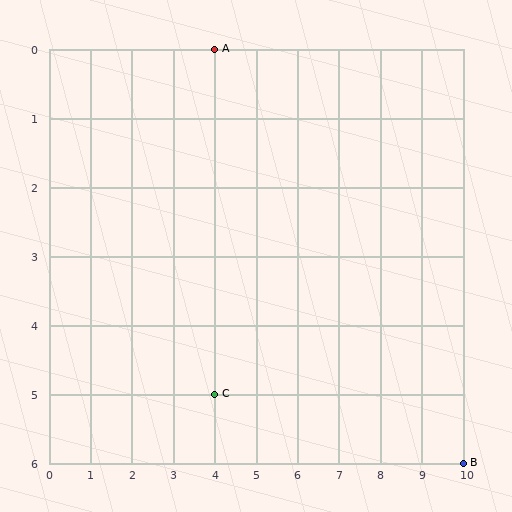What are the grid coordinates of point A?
Point A is at grid coordinates (4, 0).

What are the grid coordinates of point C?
Point C is at grid coordinates (4, 5).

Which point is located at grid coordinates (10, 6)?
Point B is at (10, 6).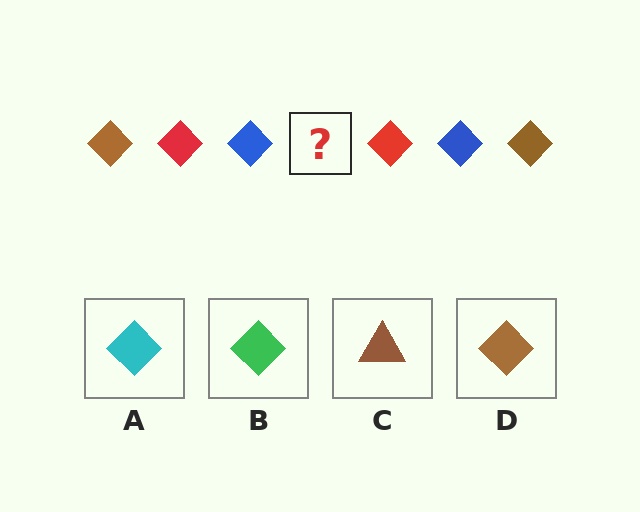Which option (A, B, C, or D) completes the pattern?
D.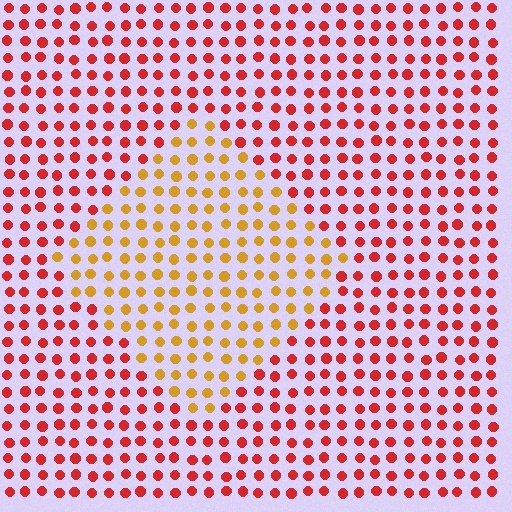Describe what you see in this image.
The image is filled with small red elements in a uniform arrangement. A diamond-shaped region is visible where the elements are tinted to a slightly different hue, forming a subtle color boundary.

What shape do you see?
I see a diamond.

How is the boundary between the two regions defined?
The boundary is defined purely by a slight shift in hue (about 43 degrees). Spacing, size, and orientation are identical on both sides.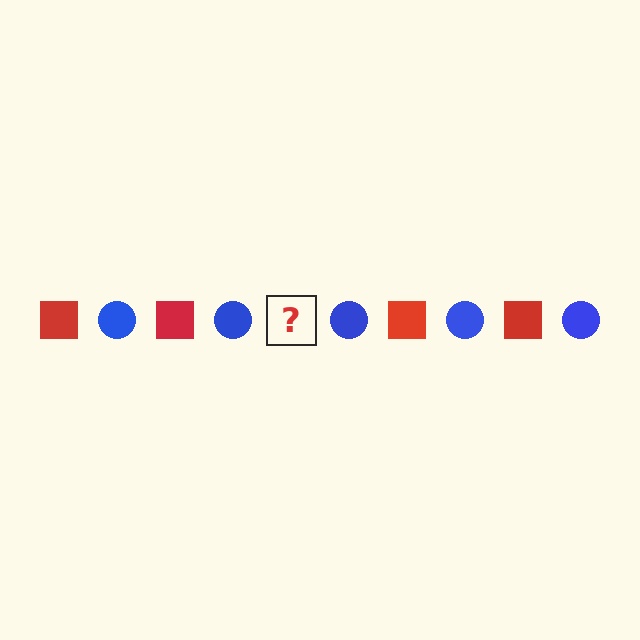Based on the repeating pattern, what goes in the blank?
The blank should be a red square.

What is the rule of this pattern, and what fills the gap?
The rule is that the pattern alternates between red square and blue circle. The gap should be filled with a red square.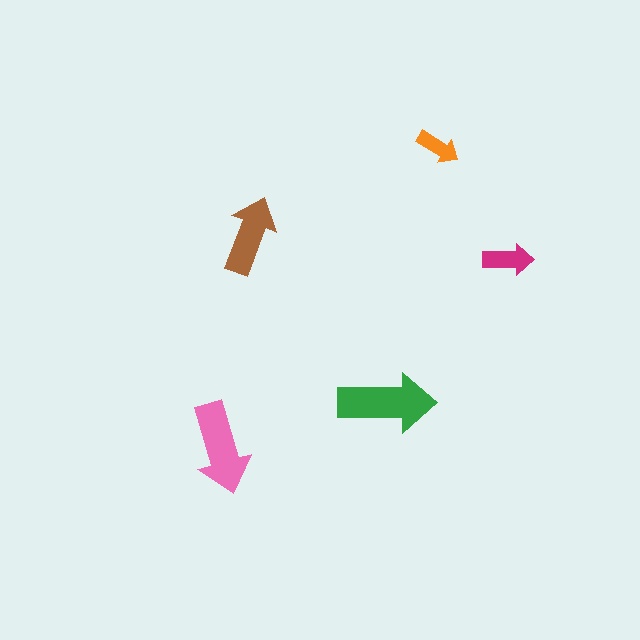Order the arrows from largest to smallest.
the green one, the pink one, the brown one, the magenta one, the orange one.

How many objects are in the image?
There are 5 objects in the image.